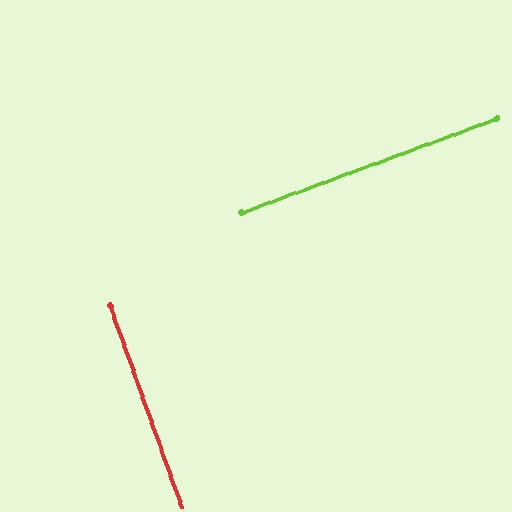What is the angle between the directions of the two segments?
Approximately 89 degrees.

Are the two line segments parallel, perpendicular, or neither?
Perpendicular — they meet at approximately 89°.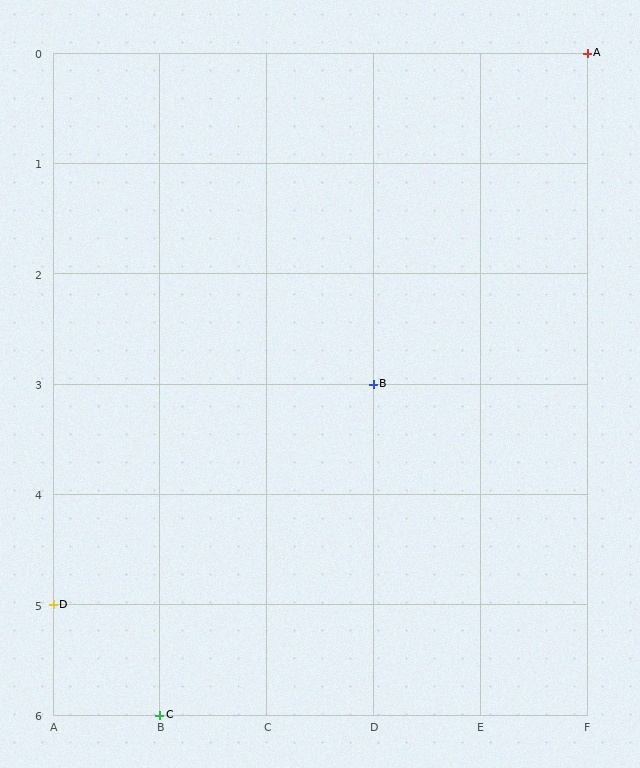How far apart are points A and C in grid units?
Points A and C are 4 columns and 6 rows apart (about 7.2 grid units diagonally).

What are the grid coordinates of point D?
Point D is at grid coordinates (A, 5).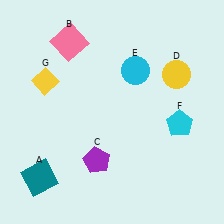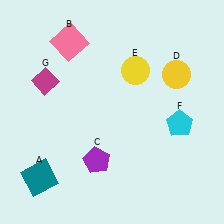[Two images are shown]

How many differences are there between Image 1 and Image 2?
There are 2 differences between the two images.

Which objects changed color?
E changed from cyan to yellow. G changed from yellow to magenta.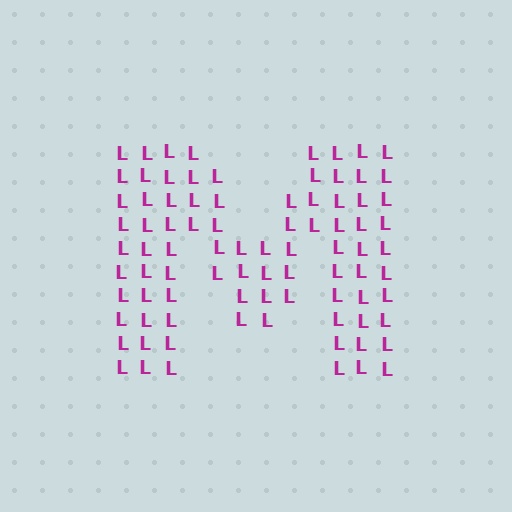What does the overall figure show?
The overall figure shows the letter M.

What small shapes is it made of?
It is made of small letter L's.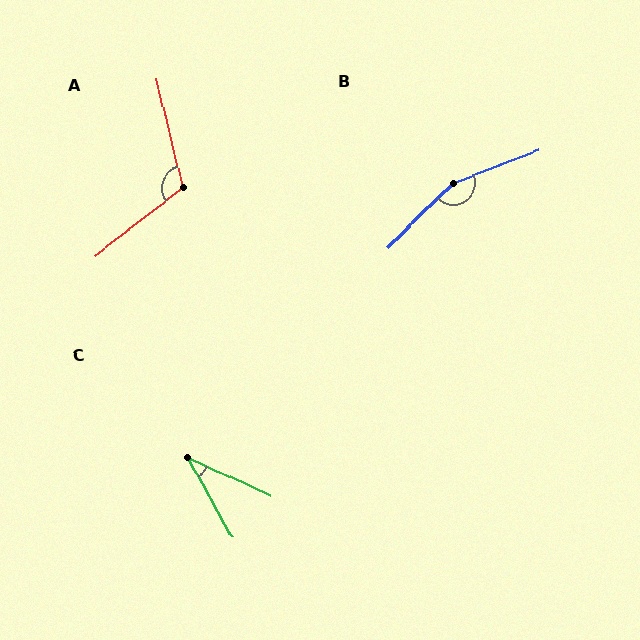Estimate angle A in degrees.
Approximately 114 degrees.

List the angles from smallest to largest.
C (36°), A (114°), B (156°).